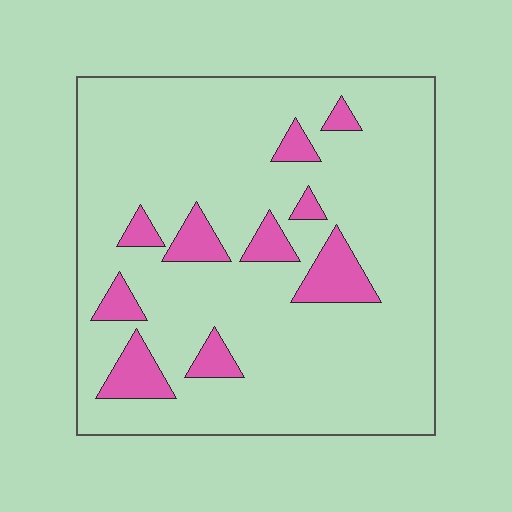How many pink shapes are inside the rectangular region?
10.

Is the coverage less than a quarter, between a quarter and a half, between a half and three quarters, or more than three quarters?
Less than a quarter.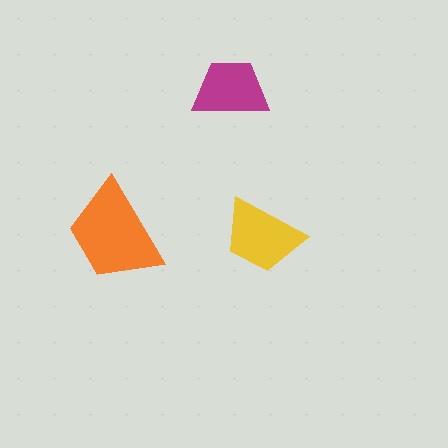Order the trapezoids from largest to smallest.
the orange one, the yellow one, the magenta one.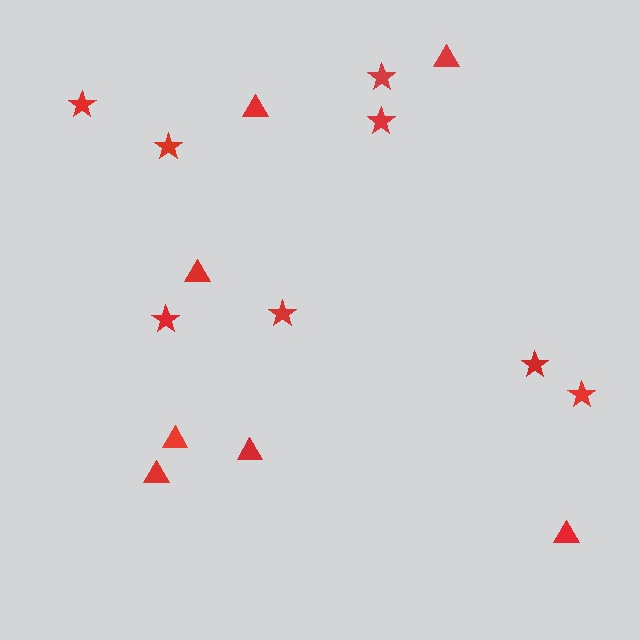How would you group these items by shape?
There are 2 groups: one group of stars (8) and one group of triangles (7).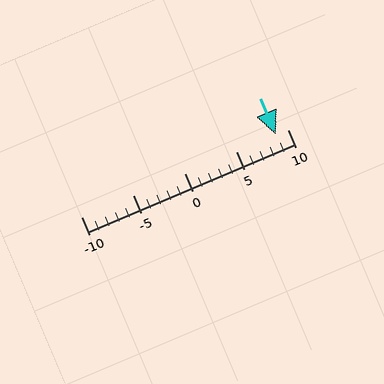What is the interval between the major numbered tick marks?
The major tick marks are spaced 5 units apart.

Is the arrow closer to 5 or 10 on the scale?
The arrow is closer to 10.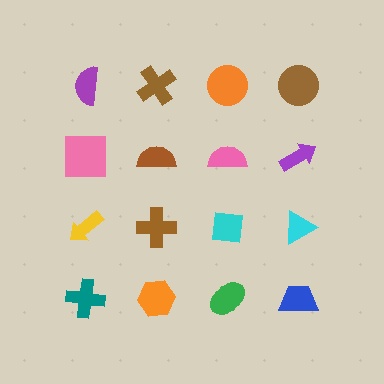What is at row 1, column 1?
A purple semicircle.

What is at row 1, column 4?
A brown circle.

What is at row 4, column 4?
A blue trapezoid.